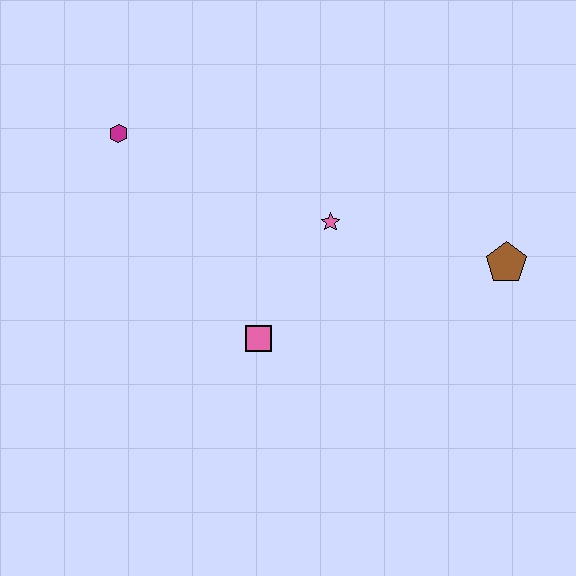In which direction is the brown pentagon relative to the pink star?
The brown pentagon is to the right of the pink star.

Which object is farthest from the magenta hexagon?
The brown pentagon is farthest from the magenta hexagon.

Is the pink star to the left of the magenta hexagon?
No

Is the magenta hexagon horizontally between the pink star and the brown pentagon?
No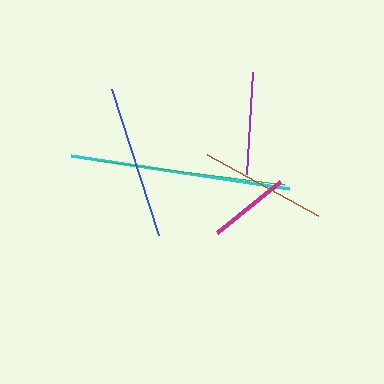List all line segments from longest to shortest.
From longest to shortest: cyan, green, blue, brown, purple, magenta.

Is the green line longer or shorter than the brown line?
The green line is longer than the brown line.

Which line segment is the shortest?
The magenta line is the shortest at approximately 82 pixels.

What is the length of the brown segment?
The brown segment is approximately 127 pixels long.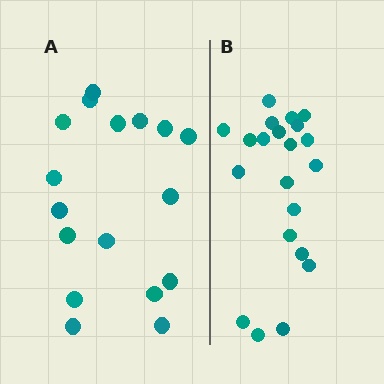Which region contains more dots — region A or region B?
Region B (the right region) has more dots.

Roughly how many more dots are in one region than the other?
Region B has about 4 more dots than region A.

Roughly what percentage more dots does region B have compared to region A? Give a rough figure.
About 25% more.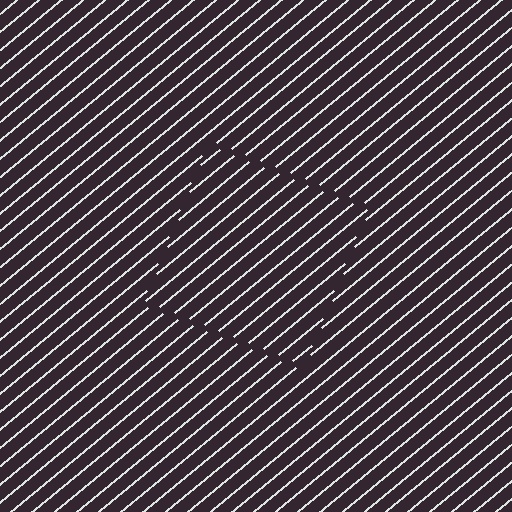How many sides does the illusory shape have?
4 sides — the line-ends trace a square.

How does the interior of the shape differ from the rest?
The interior of the shape contains the same grating, shifted by half a period — the contour is defined by the phase discontinuity where line-ends from the inner and outer gratings abut.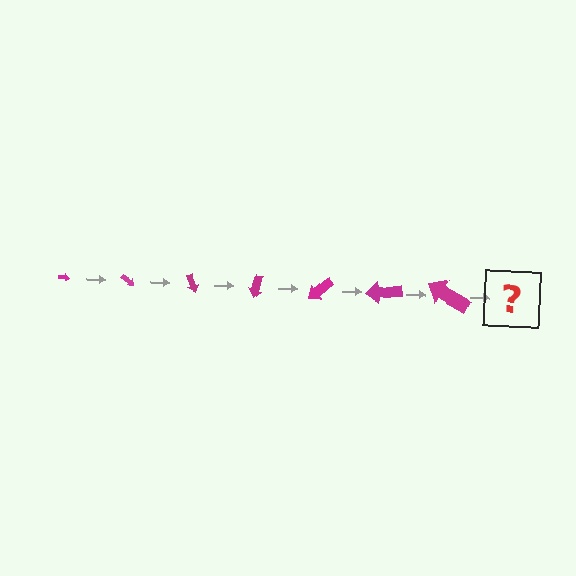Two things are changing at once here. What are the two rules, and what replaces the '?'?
The two rules are that the arrow grows larger each step and it rotates 35 degrees each step. The '?' should be an arrow, larger than the previous one and rotated 245 degrees from the start.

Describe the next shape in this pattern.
It should be an arrow, larger than the previous one and rotated 245 degrees from the start.